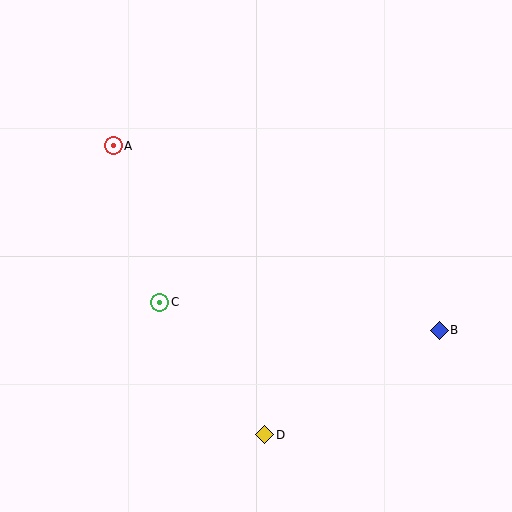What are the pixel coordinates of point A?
Point A is at (113, 146).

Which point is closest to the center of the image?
Point C at (160, 302) is closest to the center.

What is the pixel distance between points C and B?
The distance between C and B is 281 pixels.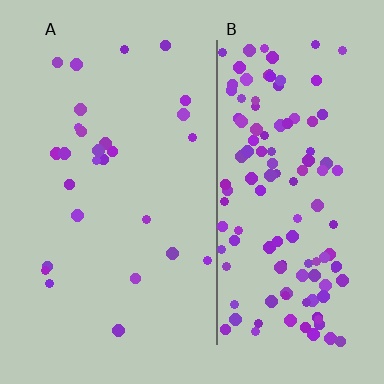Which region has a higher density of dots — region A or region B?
B (the right).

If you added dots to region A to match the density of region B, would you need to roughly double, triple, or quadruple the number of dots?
Approximately quadruple.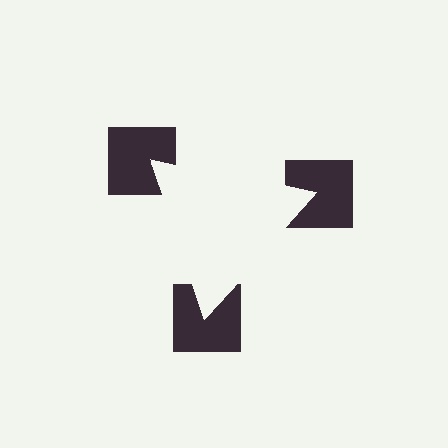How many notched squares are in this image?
There are 3 — one at each vertex of the illusory triangle.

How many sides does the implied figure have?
3 sides.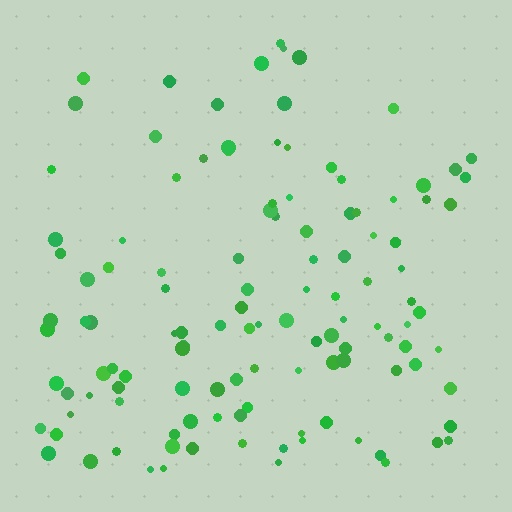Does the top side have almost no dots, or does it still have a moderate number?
Still a moderate number, just noticeably fewer than the bottom.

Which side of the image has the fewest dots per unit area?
The top.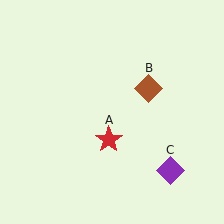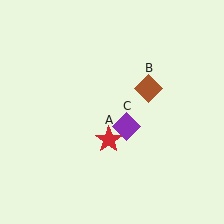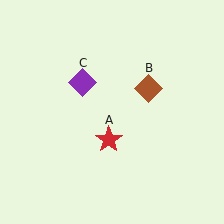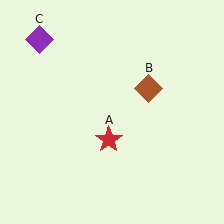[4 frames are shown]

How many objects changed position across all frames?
1 object changed position: purple diamond (object C).